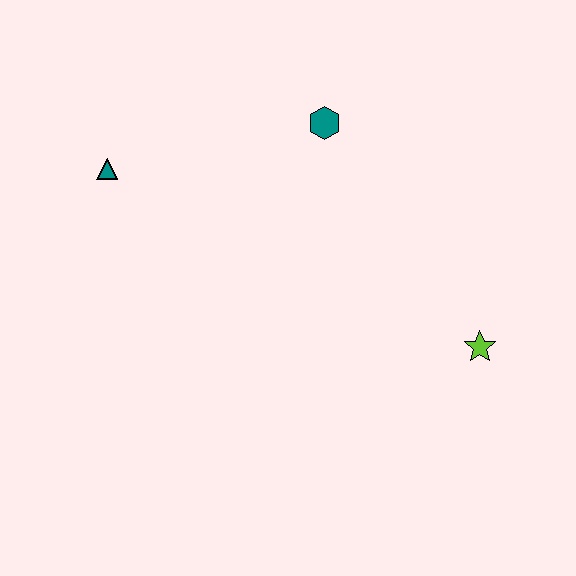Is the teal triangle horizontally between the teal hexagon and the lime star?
No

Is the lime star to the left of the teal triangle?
No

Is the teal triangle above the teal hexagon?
No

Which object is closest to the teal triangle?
The teal hexagon is closest to the teal triangle.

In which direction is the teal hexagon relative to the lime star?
The teal hexagon is above the lime star.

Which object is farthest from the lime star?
The teal triangle is farthest from the lime star.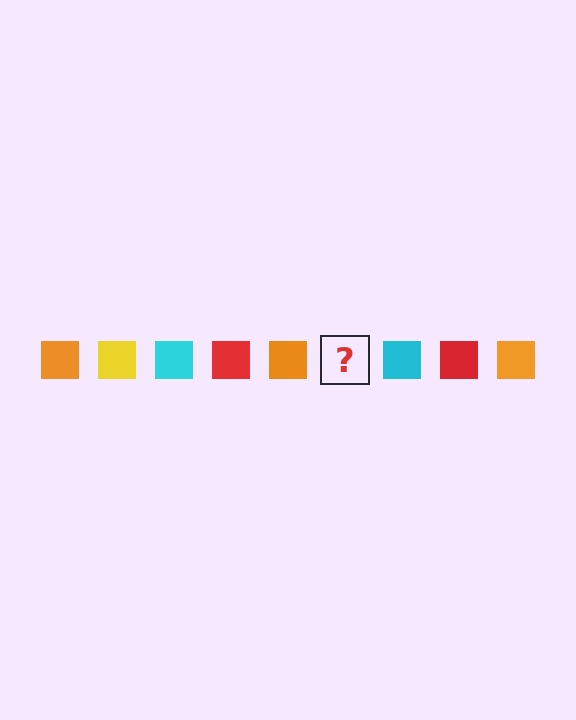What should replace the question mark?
The question mark should be replaced with a yellow square.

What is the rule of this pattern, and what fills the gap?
The rule is that the pattern cycles through orange, yellow, cyan, red squares. The gap should be filled with a yellow square.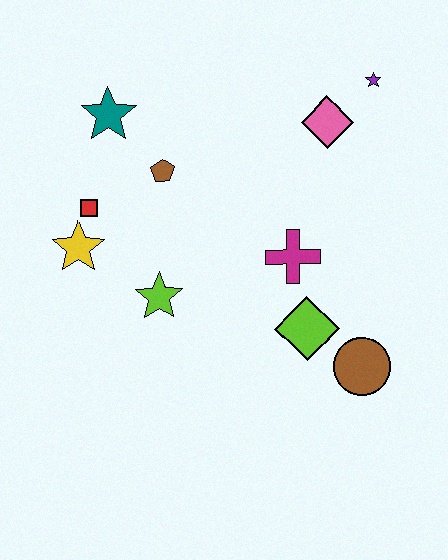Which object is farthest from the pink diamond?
The yellow star is farthest from the pink diamond.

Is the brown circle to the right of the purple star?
No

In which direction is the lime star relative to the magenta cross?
The lime star is to the left of the magenta cross.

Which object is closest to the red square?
The yellow star is closest to the red square.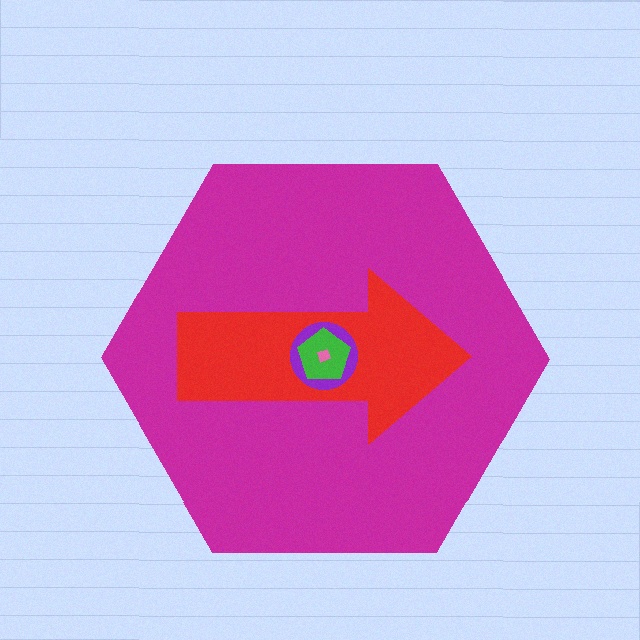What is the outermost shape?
The magenta hexagon.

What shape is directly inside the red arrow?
The purple circle.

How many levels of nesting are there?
5.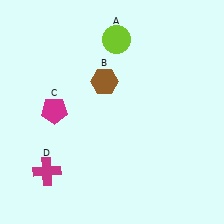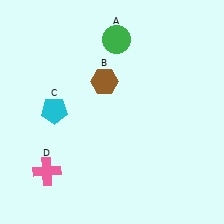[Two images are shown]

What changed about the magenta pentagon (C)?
In Image 1, C is magenta. In Image 2, it changed to cyan.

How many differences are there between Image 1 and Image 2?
There are 3 differences between the two images.